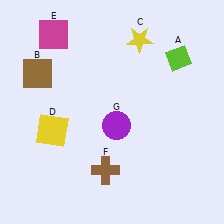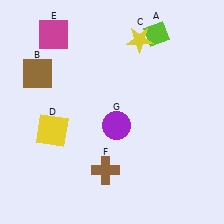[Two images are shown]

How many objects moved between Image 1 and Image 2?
1 object moved between the two images.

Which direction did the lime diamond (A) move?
The lime diamond (A) moved up.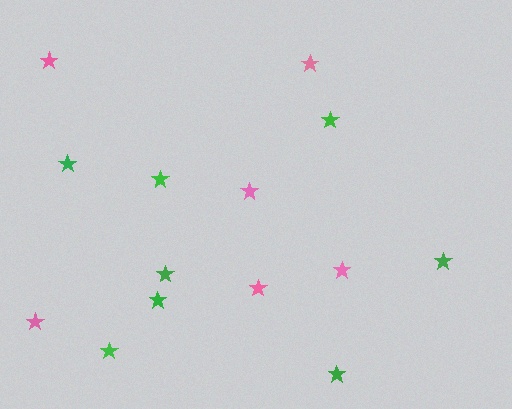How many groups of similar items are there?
There are 2 groups: one group of pink stars (6) and one group of green stars (8).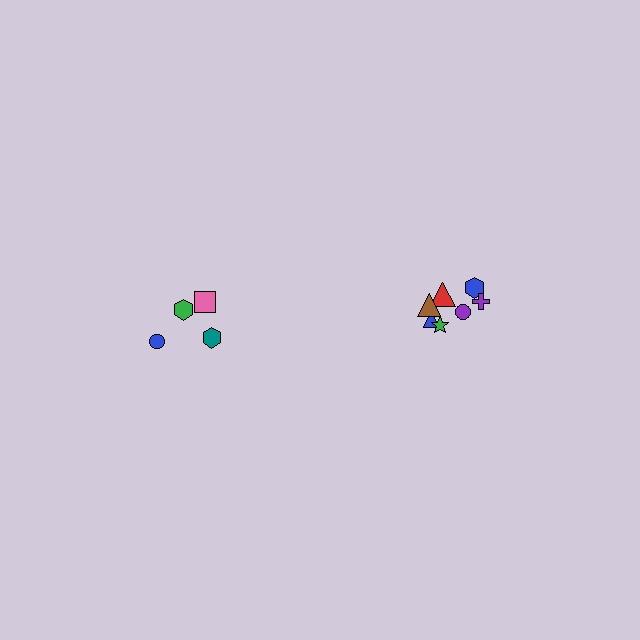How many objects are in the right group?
There are 7 objects.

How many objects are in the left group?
There are 4 objects.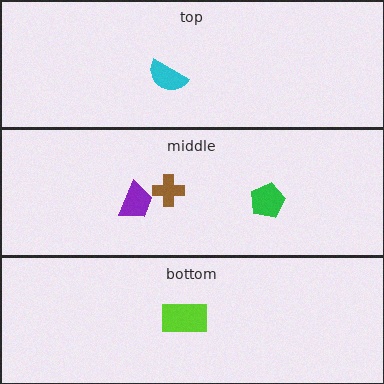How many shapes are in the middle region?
3.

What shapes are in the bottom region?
The lime rectangle.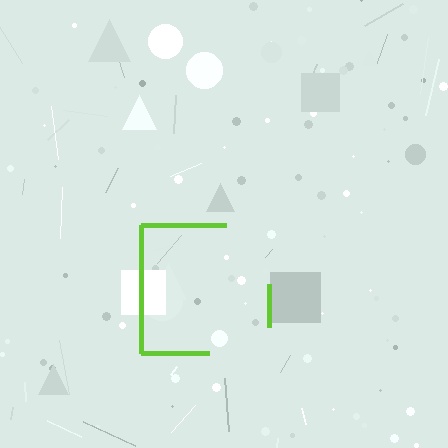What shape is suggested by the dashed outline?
The dashed outline suggests a square.